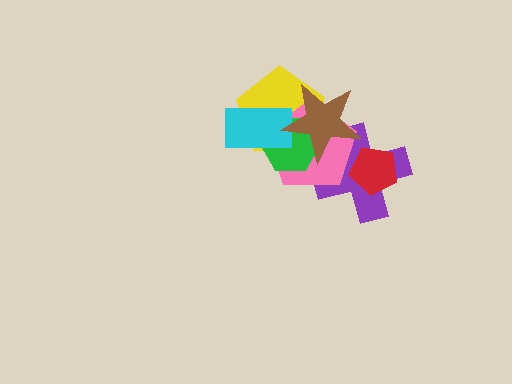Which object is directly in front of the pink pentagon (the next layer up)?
The green hexagon is directly in front of the pink pentagon.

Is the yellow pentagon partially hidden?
Yes, it is partially covered by another shape.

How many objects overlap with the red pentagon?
1 object overlaps with the red pentagon.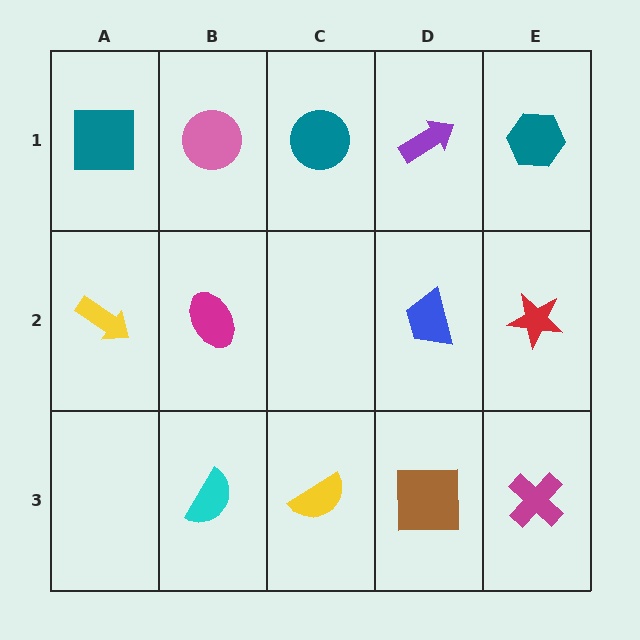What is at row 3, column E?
A magenta cross.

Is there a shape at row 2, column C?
No, that cell is empty.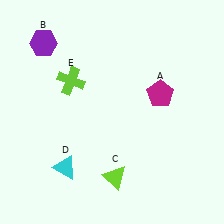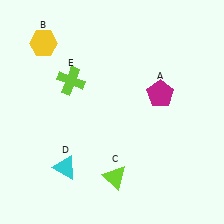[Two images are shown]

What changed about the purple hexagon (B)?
In Image 1, B is purple. In Image 2, it changed to yellow.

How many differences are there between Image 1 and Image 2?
There is 1 difference between the two images.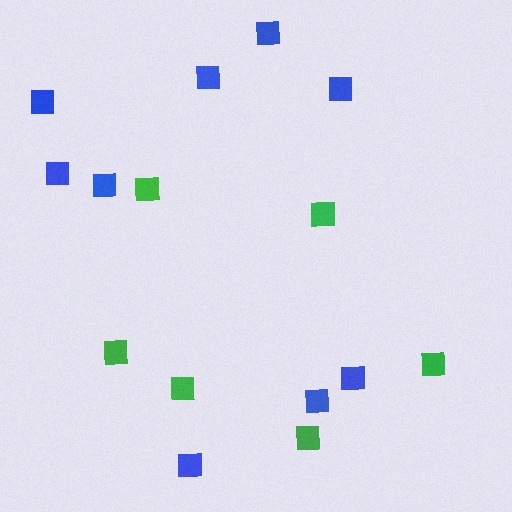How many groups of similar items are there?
There are 2 groups: one group of green squares (6) and one group of blue squares (9).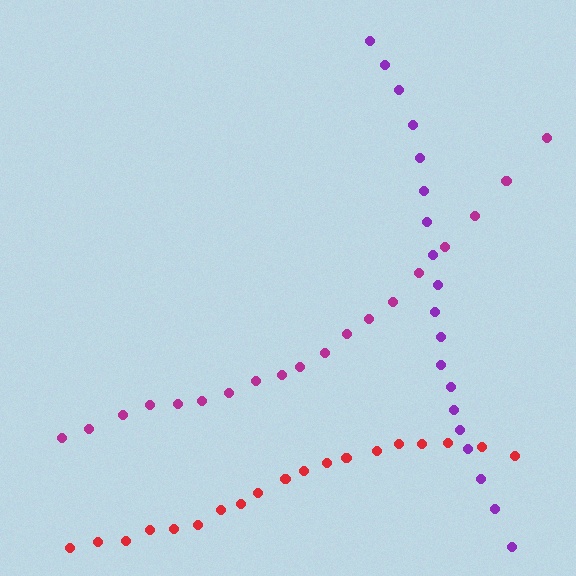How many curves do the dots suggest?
There are 3 distinct paths.